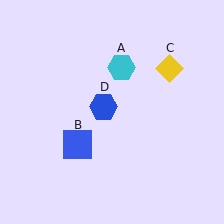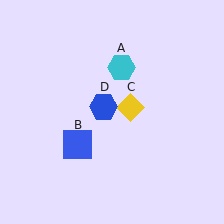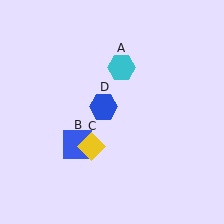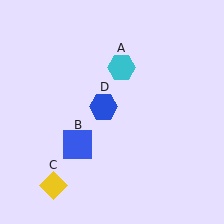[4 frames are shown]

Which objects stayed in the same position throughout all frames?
Cyan hexagon (object A) and blue square (object B) and blue hexagon (object D) remained stationary.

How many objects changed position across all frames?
1 object changed position: yellow diamond (object C).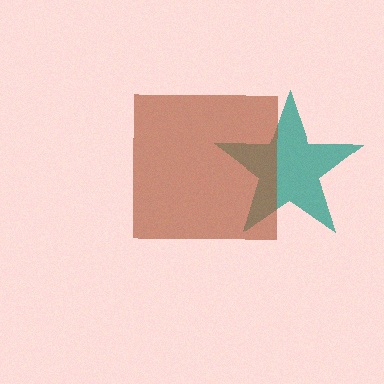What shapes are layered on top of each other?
The layered shapes are: a teal star, a brown square.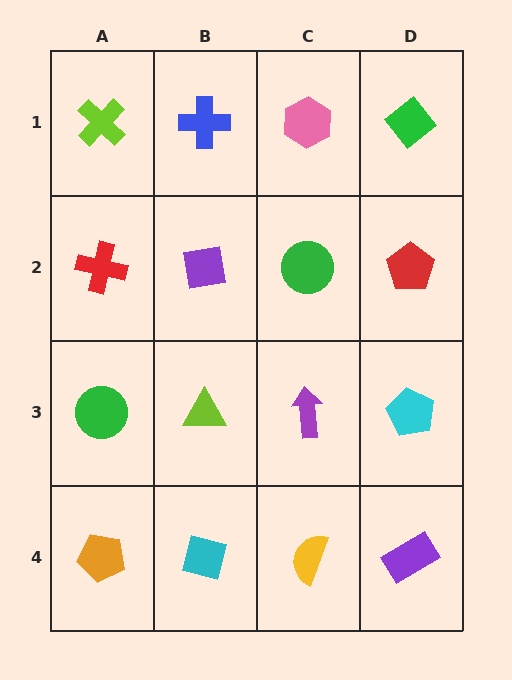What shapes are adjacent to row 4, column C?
A purple arrow (row 3, column C), a cyan square (row 4, column B), a purple rectangle (row 4, column D).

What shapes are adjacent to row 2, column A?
A lime cross (row 1, column A), a green circle (row 3, column A), a purple square (row 2, column B).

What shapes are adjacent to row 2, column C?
A pink hexagon (row 1, column C), a purple arrow (row 3, column C), a purple square (row 2, column B), a red pentagon (row 2, column D).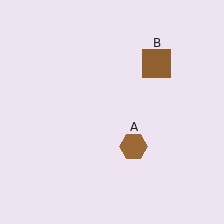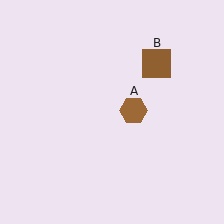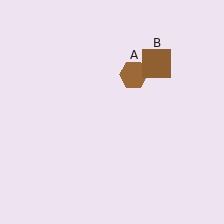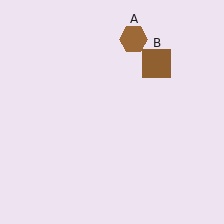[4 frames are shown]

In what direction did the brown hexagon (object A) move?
The brown hexagon (object A) moved up.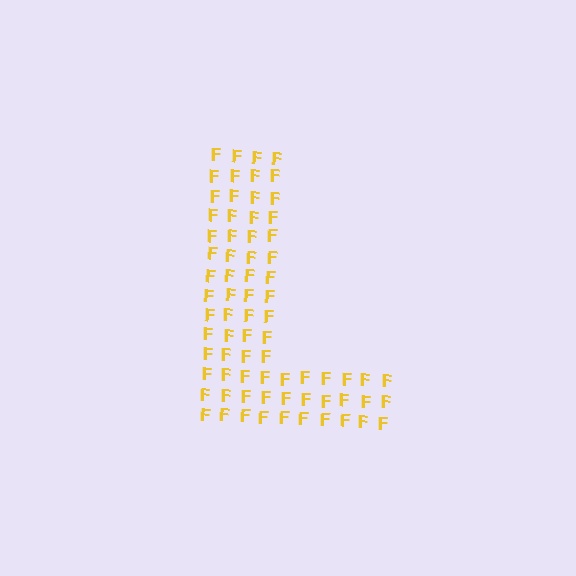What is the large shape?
The large shape is the letter L.